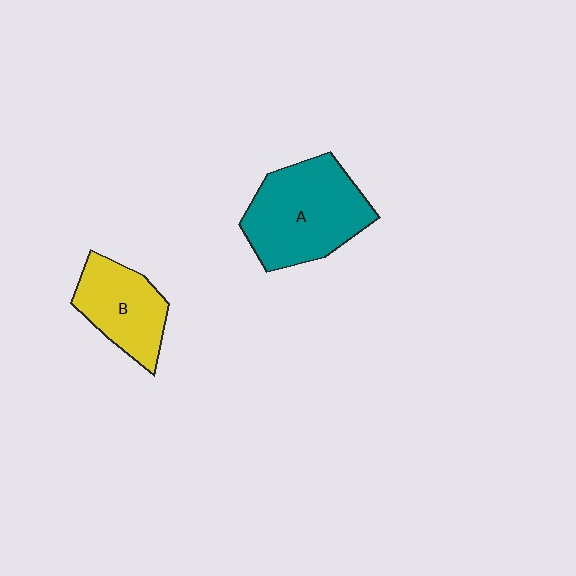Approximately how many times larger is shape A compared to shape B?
Approximately 1.5 times.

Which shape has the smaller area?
Shape B (yellow).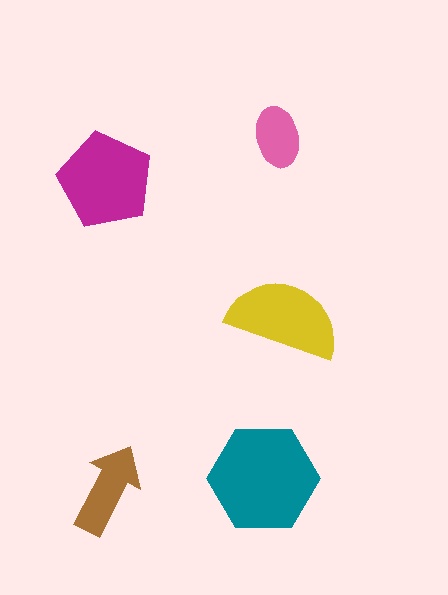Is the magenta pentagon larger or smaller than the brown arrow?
Larger.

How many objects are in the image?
There are 5 objects in the image.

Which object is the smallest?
The pink ellipse.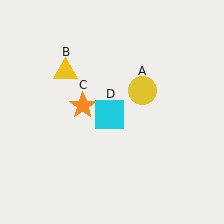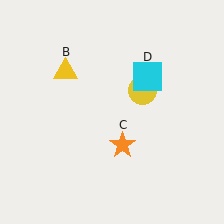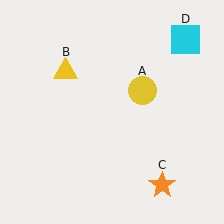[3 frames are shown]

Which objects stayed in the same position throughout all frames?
Yellow circle (object A) and yellow triangle (object B) remained stationary.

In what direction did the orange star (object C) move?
The orange star (object C) moved down and to the right.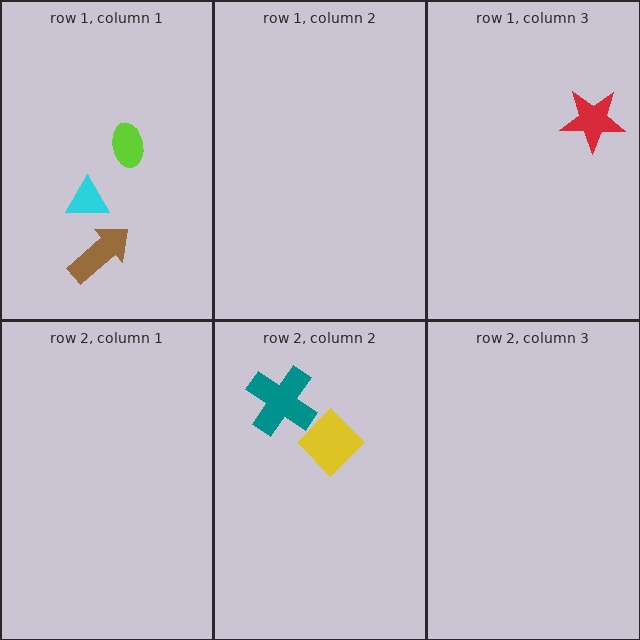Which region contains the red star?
The row 1, column 3 region.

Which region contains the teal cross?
The row 2, column 2 region.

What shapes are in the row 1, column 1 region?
The brown arrow, the cyan triangle, the lime ellipse.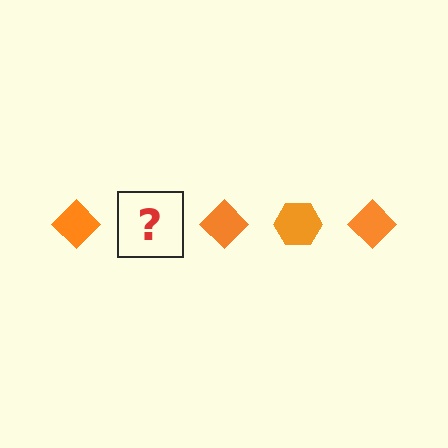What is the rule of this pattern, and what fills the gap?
The rule is that the pattern cycles through diamond, hexagon shapes in orange. The gap should be filled with an orange hexagon.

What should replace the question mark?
The question mark should be replaced with an orange hexagon.